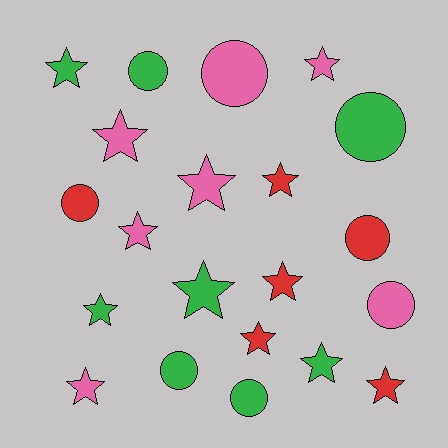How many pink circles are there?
There are 2 pink circles.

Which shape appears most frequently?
Star, with 13 objects.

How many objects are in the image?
There are 21 objects.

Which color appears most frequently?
Green, with 8 objects.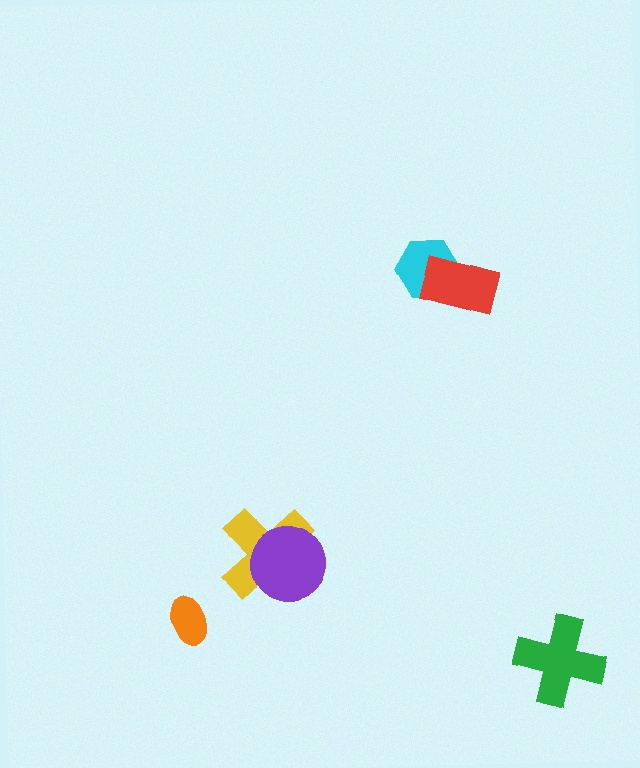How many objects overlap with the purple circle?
1 object overlaps with the purple circle.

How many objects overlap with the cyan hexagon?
1 object overlaps with the cyan hexagon.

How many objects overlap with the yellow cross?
1 object overlaps with the yellow cross.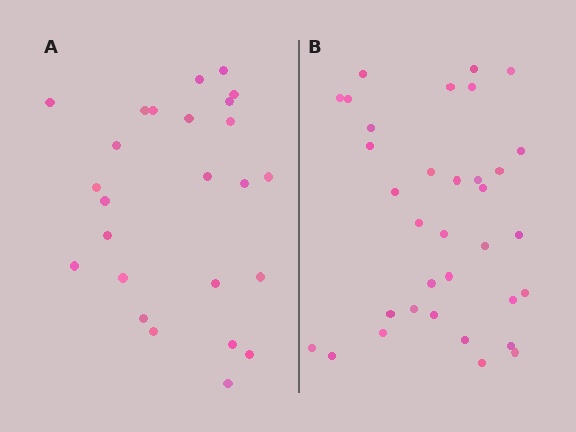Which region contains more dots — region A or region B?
Region B (the right region) has more dots.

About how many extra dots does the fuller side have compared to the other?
Region B has roughly 8 or so more dots than region A.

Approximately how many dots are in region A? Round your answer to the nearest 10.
About 20 dots. (The exact count is 25, which rounds to 20.)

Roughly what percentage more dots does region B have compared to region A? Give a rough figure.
About 35% more.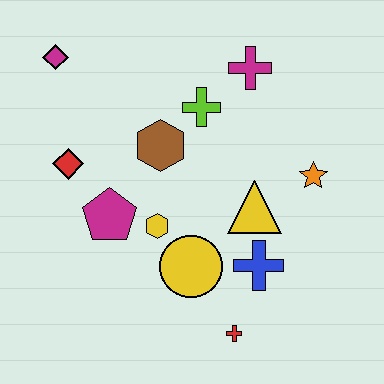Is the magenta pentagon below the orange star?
Yes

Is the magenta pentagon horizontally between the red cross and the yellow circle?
No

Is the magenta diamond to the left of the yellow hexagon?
Yes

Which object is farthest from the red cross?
The magenta diamond is farthest from the red cross.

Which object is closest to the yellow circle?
The yellow hexagon is closest to the yellow circle.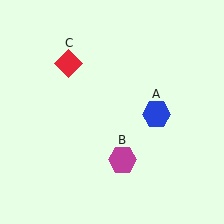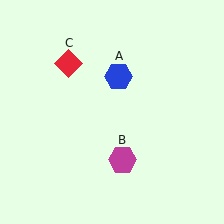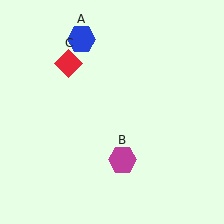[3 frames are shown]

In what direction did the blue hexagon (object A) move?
The blue hexagon (object A) moved up and to the left.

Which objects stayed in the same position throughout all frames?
Magenta hexagon (object B) and red diamond (object C) remained stationary.